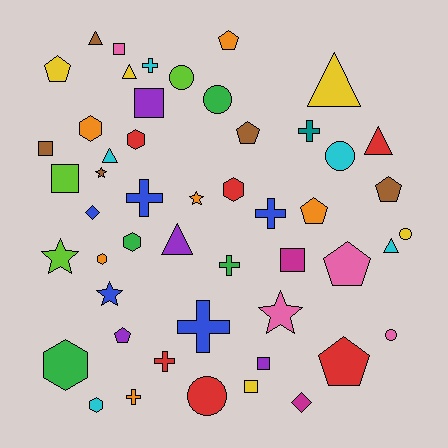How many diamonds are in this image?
There are 2 diamonds.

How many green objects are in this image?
There are 4 green objects.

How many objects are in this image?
There are 50 objects.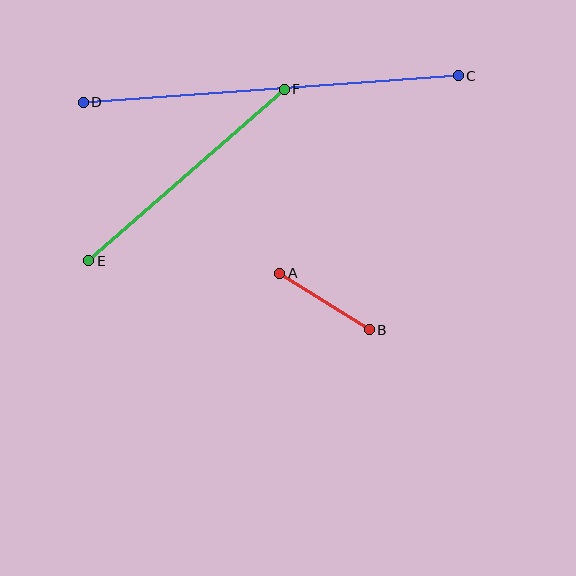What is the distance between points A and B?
The distance is approximately 106 pixels.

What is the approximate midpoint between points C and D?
The midpoint is at approximately (271, 89) pixels.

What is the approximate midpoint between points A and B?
The midpoint is at approximately (324, 302) pixels.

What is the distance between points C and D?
The distance is approximately 376 pixels.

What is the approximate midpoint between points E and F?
The midpoint is at approximately (186, 175) pixels.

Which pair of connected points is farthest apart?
Points C and D are farthest apart.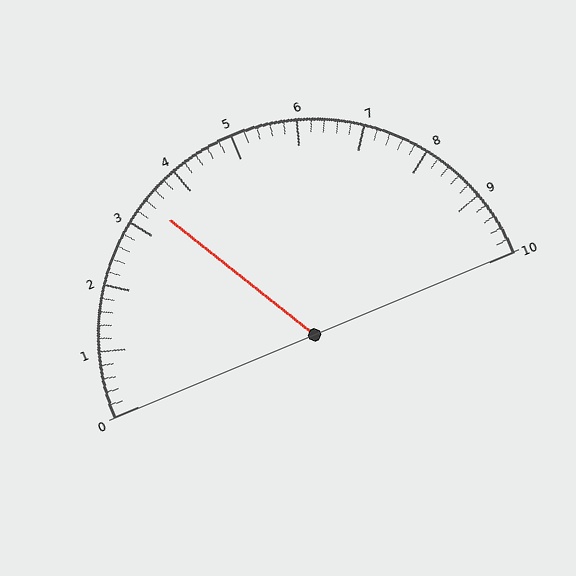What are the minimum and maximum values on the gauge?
The gauge ranges from 0 to 10.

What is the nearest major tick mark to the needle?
The nearest major tick mark is 3.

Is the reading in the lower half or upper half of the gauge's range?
The reading is in the lower half of the range (0 to 10).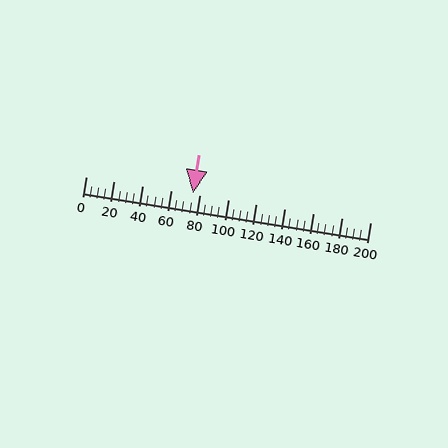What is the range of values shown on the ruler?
The ruler shows values from 0 to 200.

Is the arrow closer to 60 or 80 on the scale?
The arrow is closer to 80.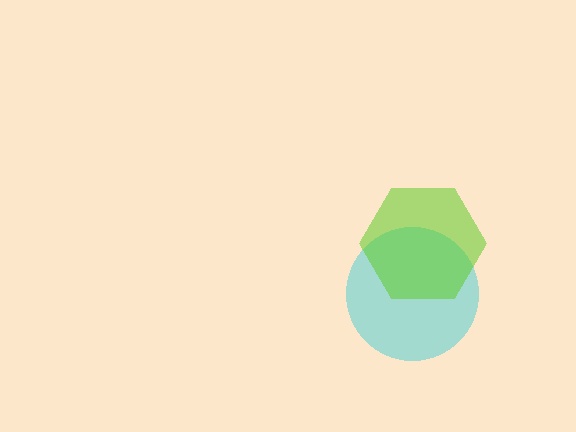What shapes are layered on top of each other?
The layered shapes are: a cyan circle, a lime hexagon.